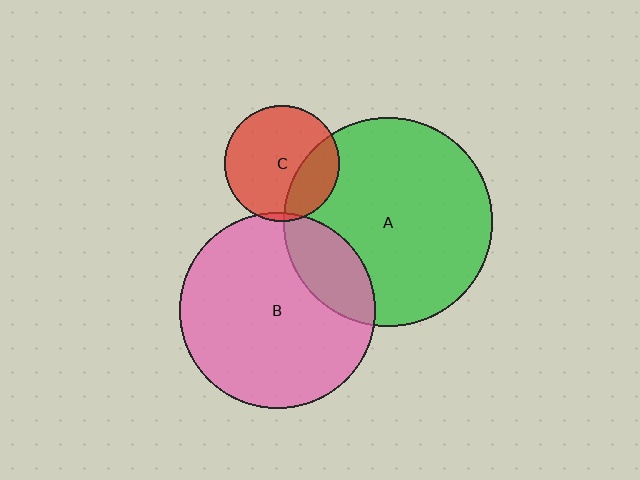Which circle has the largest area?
Circle A (green).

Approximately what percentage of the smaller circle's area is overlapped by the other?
Approximately 20%.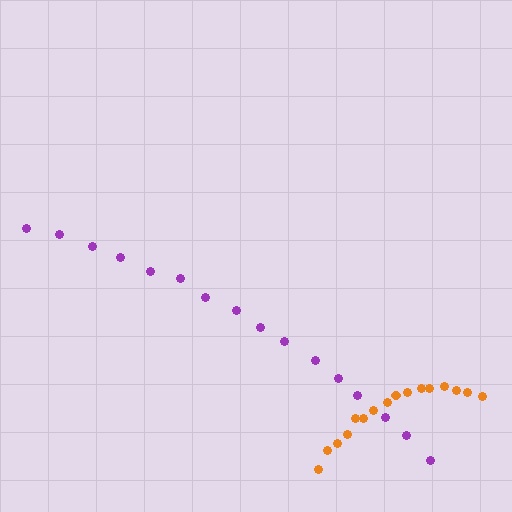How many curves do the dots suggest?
There are 2 distinct paths.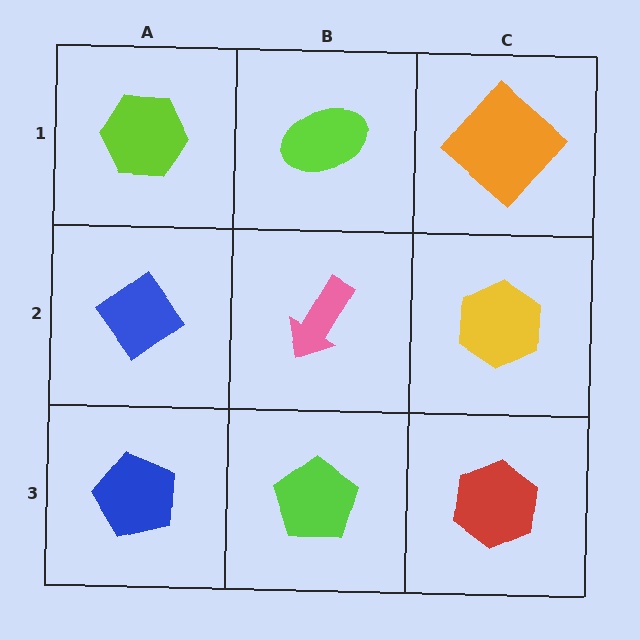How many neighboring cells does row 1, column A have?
2.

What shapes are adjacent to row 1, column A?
A blue diamond (row 2, column A), a lime ellipse (row 1, column B).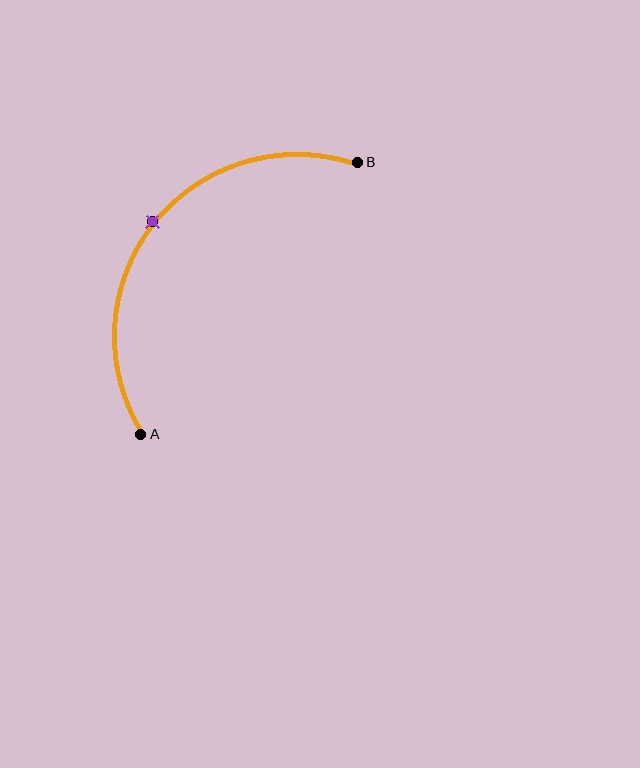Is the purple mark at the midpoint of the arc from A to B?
Yes. The purple mark lies on the arc at equal arc-length from both A and B — it is the arc midpoint.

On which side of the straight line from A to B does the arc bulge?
The arc bulges above and to the left of the straight line connecting A and B.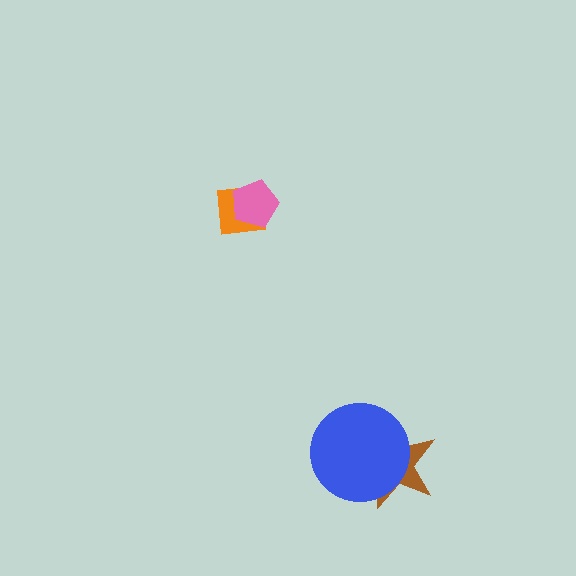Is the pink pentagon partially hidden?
No, no other shape covers it.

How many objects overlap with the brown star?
1 object overlaps with the brown star.